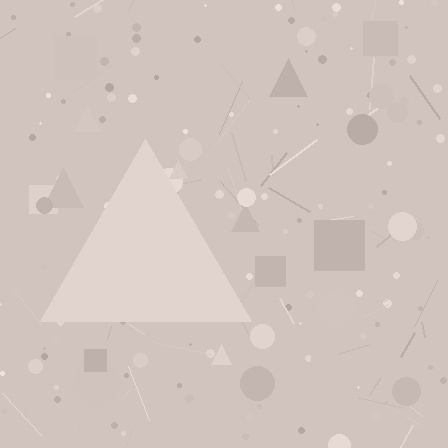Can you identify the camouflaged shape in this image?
The camouflaged shape is a triangle.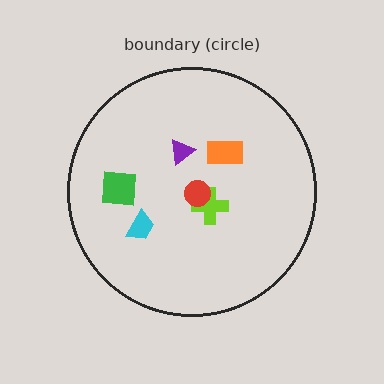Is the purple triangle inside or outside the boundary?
Inside.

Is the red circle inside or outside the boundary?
Inside.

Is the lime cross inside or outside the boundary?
Inside.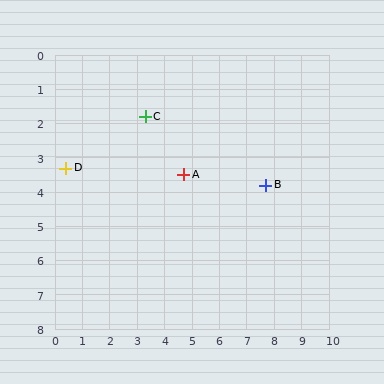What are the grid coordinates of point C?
Point C is at approximately (3.3, 1.8).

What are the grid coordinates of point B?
Point B is at approximately (7.7, 3.8).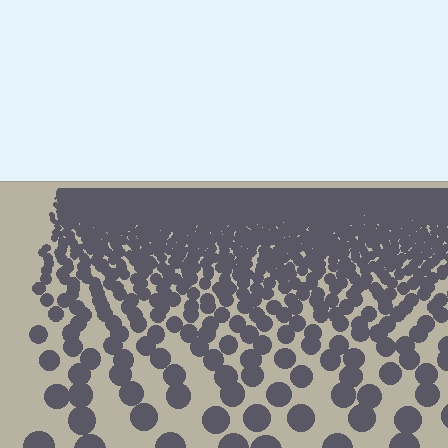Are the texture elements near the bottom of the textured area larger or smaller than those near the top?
Larger. Near the bottom, elements are closer to the viewer and appear at a bigger on-screen size.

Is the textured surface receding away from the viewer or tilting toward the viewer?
The surface is receding away from the viewer. Texture elements get smaller and denser toward the top.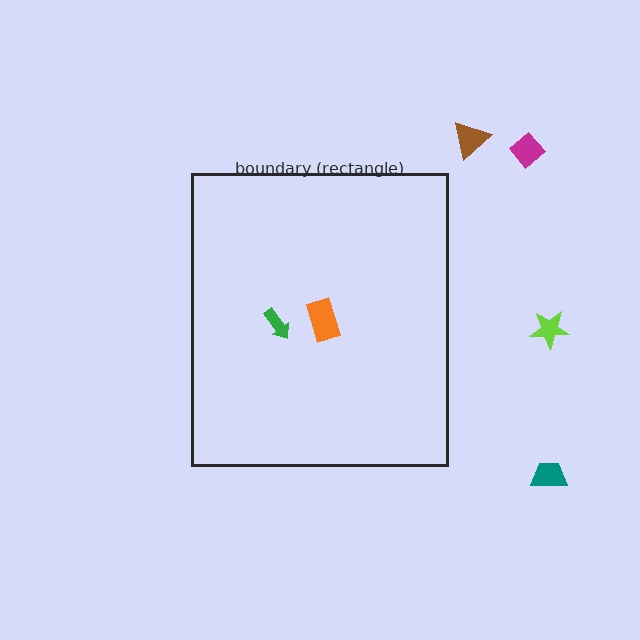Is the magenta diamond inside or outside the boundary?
Outside.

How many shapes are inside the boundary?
2 inside, 4 outside.